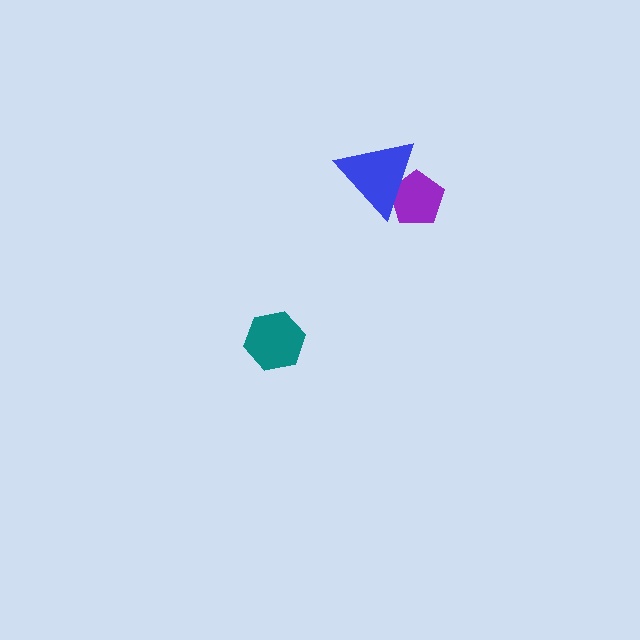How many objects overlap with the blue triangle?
1 object overlaps with the blue triangle.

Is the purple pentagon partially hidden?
Yes, it is partially covered by another shape.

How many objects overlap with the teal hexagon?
0 objects overlap with the teal hexagon.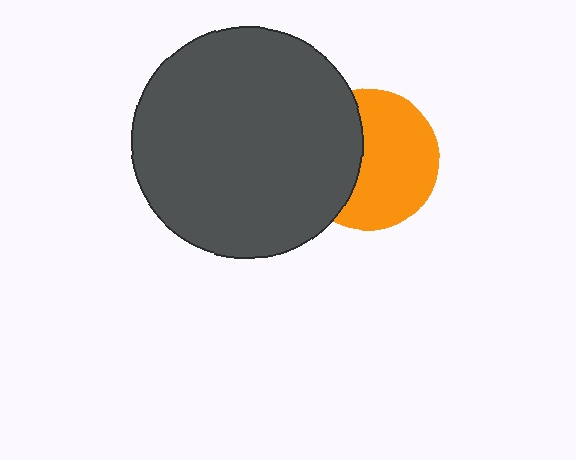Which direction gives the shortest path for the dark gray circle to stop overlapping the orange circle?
Moving left gives the shortest separation.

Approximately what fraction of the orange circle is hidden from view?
Roughly 39% of the orange circle is hidden behind the dark gray circle.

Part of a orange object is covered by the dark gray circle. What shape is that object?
It is a circle.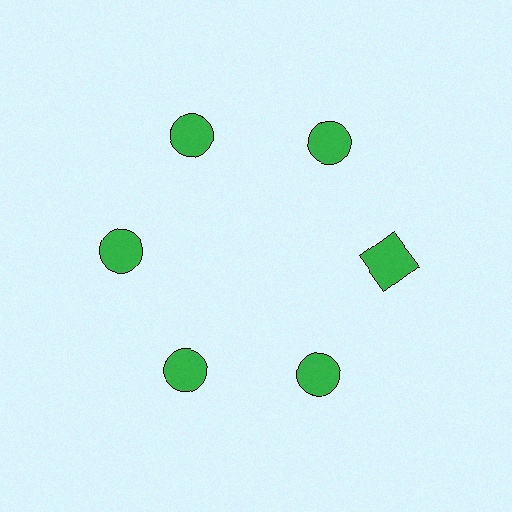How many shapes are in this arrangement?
There are 6 shapes arranged in a ring pattern.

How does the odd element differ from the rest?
It has a different shape: square instead of circle.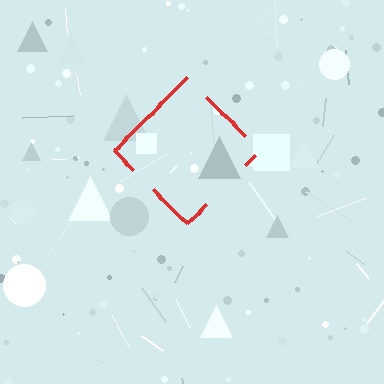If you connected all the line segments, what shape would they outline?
They would outline a diamond.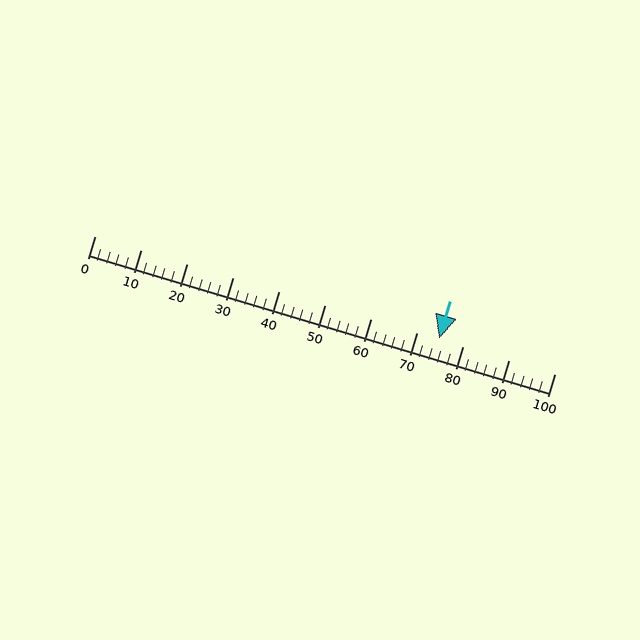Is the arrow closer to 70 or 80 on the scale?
The arrow is closer to 70.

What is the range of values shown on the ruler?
The ruler shows values from 0 to 100.